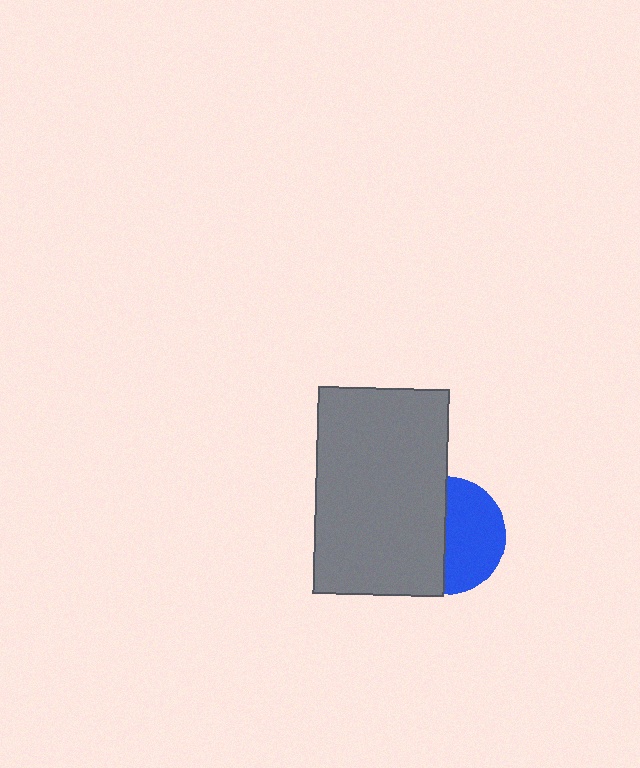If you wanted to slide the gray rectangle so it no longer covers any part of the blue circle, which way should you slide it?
Slide it left — that is the most direct way to separate the two shapes.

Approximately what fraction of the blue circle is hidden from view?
Roughly 48% of the blue circle is hidden behind the gray rectangle.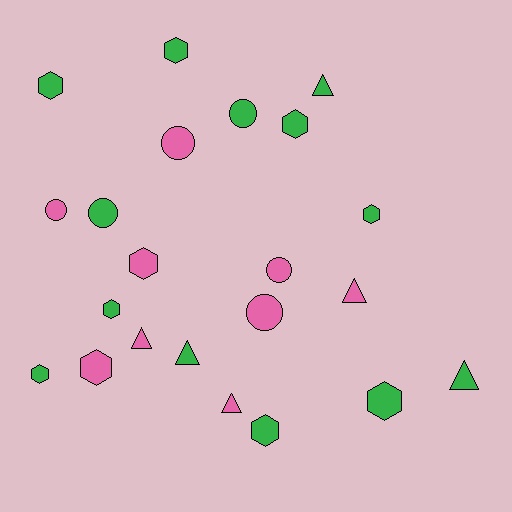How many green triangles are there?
There are 3 green triangles.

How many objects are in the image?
There are 22 objects.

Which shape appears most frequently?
Hexagon, with 10 objects.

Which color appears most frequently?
Green, with 13 objects.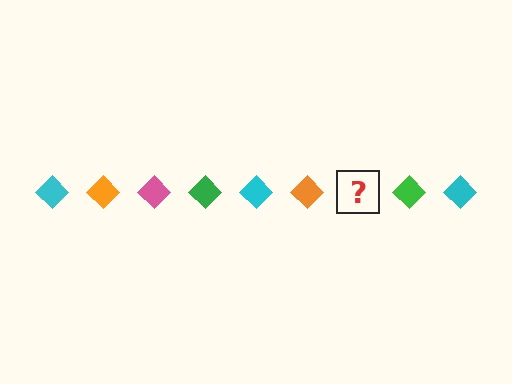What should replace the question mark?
The question mark should be replaced with a pink diamond.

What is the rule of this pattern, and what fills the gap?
The rule is that the pattern cycles through cyan, orange, pink, green diamonds. The gap should be filled with a pink diamond.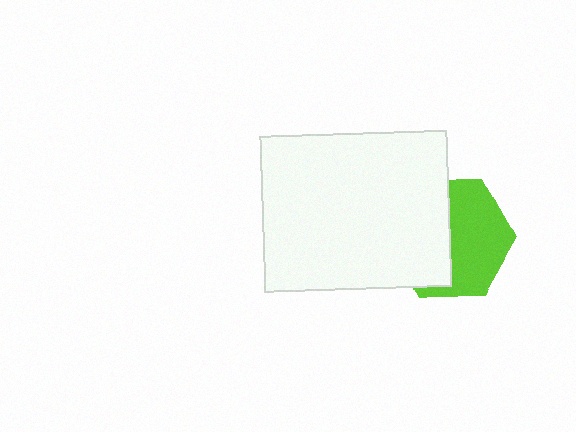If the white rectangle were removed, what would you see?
You would see the complete lime hexagon.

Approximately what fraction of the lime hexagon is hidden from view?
Roughly 47% of the lime hexagon is hidden behind the white rectangle.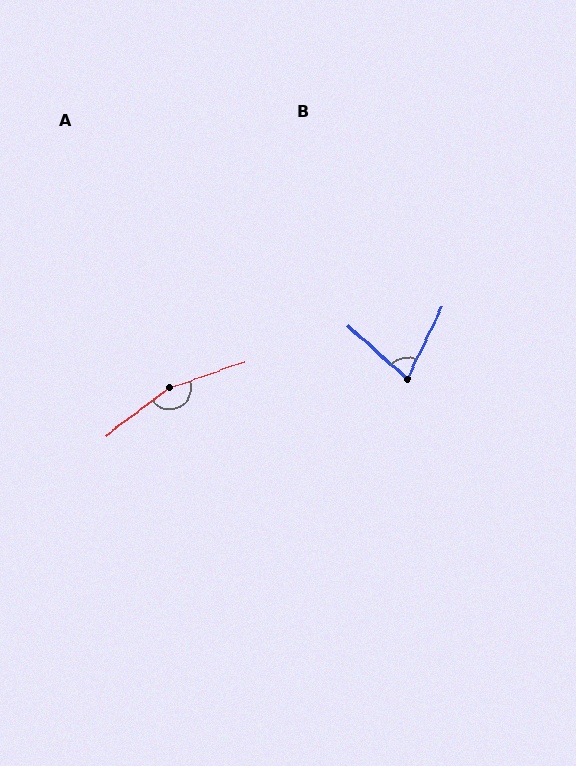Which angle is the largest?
A, at approximately 162 degrees.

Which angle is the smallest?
B, at approximately 74 degrees.